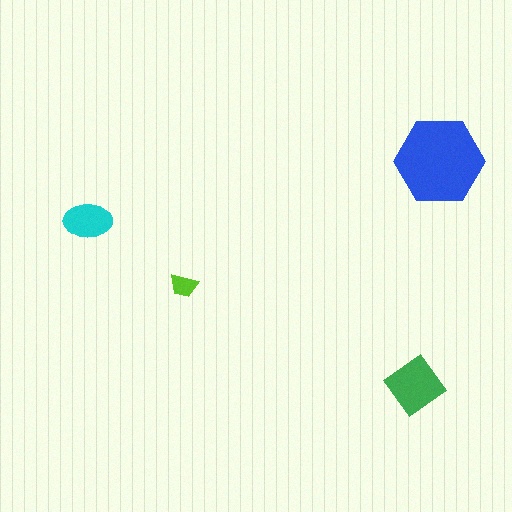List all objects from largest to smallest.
The blue hexagon, the green diamond, the cyan ellipse, the lime trapezoid.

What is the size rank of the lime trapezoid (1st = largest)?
4th.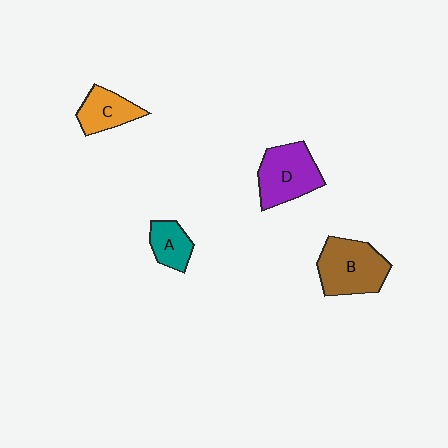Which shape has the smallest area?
Shape A (teal).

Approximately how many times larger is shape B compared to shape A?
Approximately 2.0 times.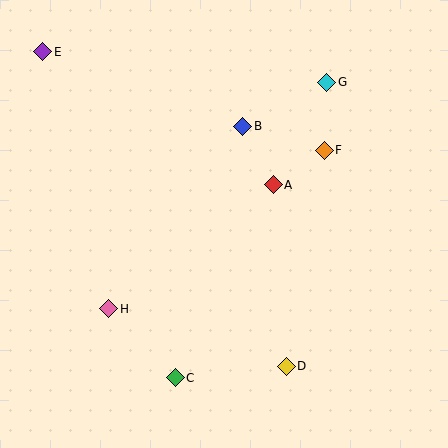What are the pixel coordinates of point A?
Point A is at (273, 185).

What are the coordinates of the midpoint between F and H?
The midpoint between F and H is at (216, 229).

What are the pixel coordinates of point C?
Point C is at (175, 378).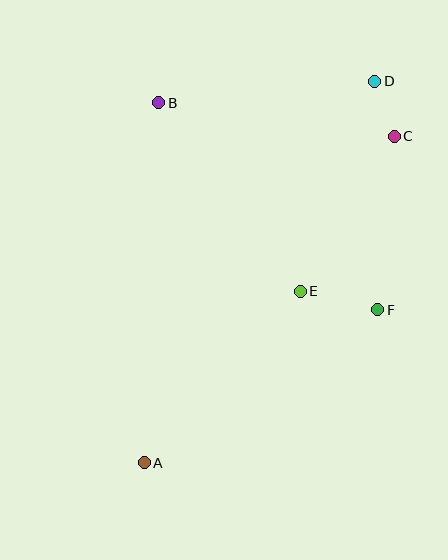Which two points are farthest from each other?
Points A and D are farthest from each other.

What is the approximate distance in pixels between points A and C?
The distance between A and C is approximately 411 pixels.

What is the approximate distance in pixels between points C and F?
The distance between C and F is approximately 174 pixels.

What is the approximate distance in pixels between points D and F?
The distance between D and F is approximately 229 pixels.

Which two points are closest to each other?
Points C and D are closest to each other.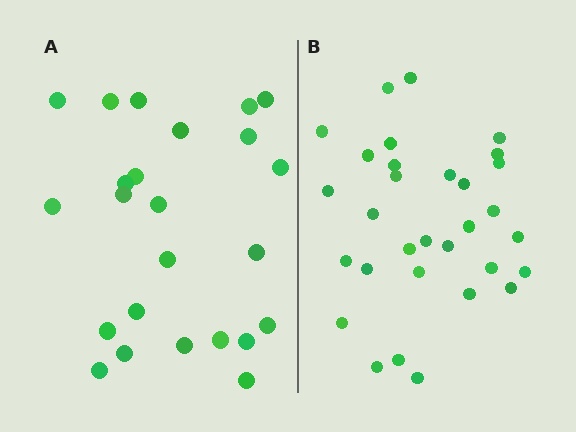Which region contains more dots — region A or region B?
Region B (the right region) has more dots.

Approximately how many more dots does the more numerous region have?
Region B has roughly 8 or so more dots than region A.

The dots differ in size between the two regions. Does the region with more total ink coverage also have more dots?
No. Region A has more total ink coverage because its dots are larger, but region B actually contains more individual dots. Total area can be misleading — the number of items is what matters here.